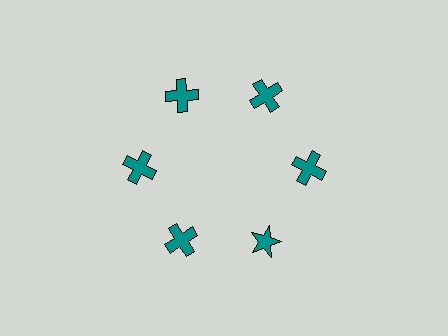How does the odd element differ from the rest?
It has a different shape: star instead of cross.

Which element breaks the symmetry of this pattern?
The teal star at roughly the 5 o'clock position breaks the symmetry. All other shapes are teal crosses.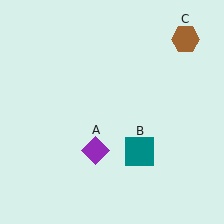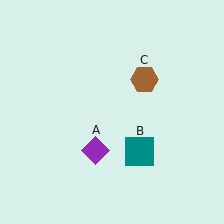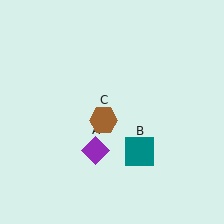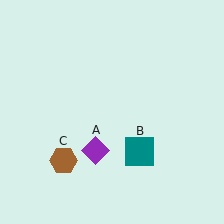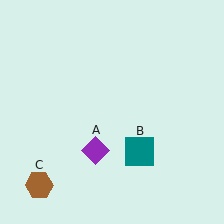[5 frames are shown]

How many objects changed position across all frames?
1 object changed position: brown hexagon (object C).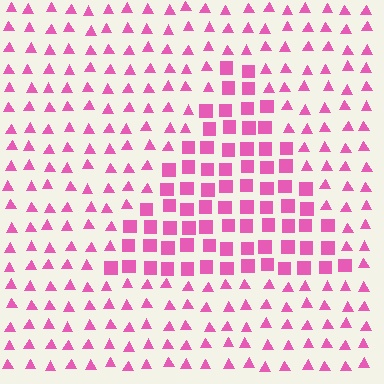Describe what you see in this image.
The image is filled with small pink elements arranged in a uniform grid. A triangle-shaped region contains squares, while the surrounding area contains triangles. The boundary is defined purely by the change in element shape.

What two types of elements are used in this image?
The image uses squares inside the triangle region and triangles outside it.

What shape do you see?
I see a triangle.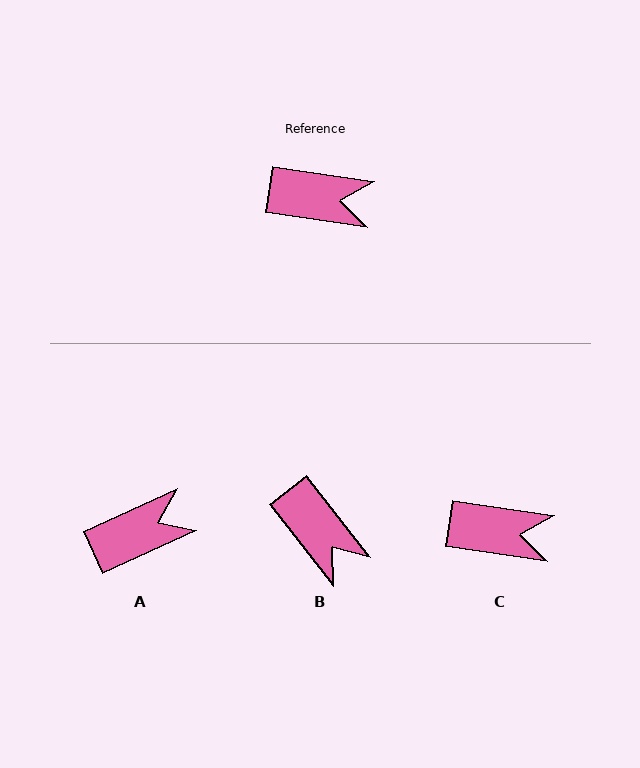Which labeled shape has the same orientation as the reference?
C.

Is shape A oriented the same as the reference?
No, it is off by about 34 degrees.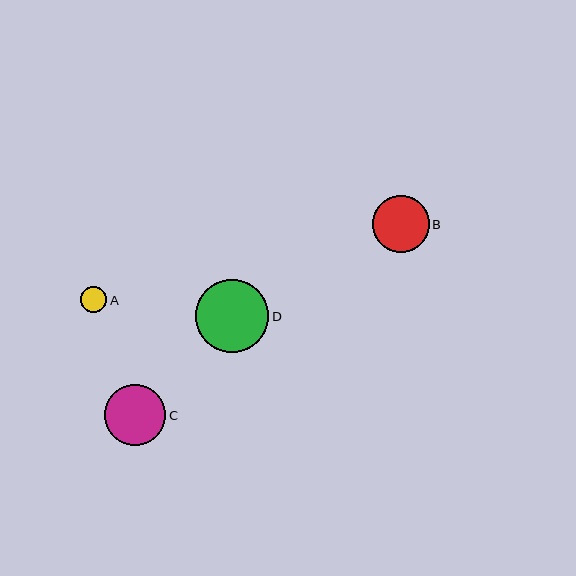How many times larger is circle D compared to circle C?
Circle D is approximately 1.2 times the size of circle C.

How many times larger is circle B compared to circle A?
Circle B is approximately 2.2 times the size of circle A.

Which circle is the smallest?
Circle A is the smallest with a size of approximately 26 pixels.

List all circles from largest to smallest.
From largest to smallest: D, C, B, A.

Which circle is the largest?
Circle D is the largest with a size of approximately 73 pixels.